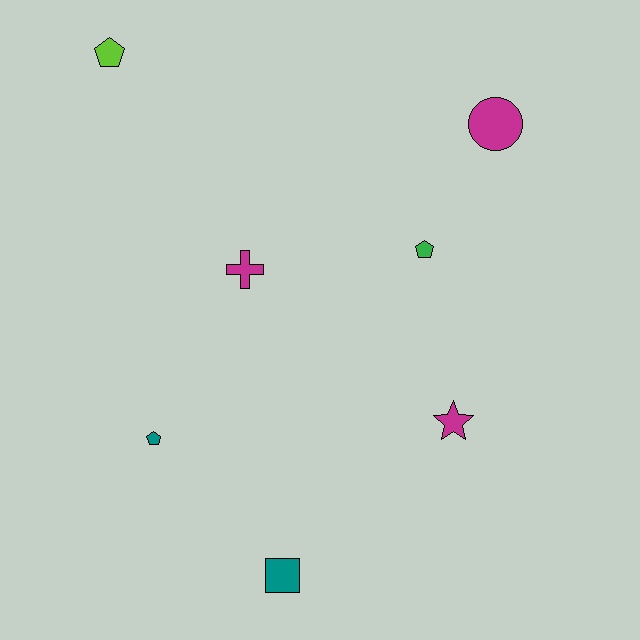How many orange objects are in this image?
There are no orange objects.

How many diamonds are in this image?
There are no diamonds.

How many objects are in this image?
There are 7 objects.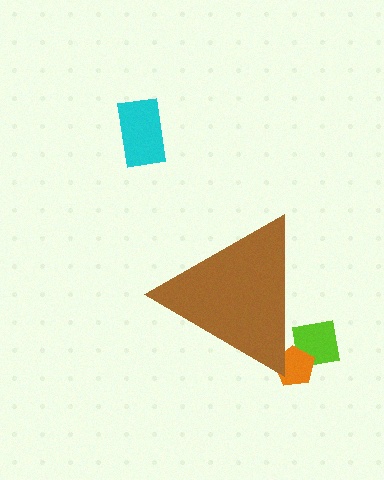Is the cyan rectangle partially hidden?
No, the cyan rectangle is fully visible.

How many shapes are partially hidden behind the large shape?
2 shapes are partially hidden.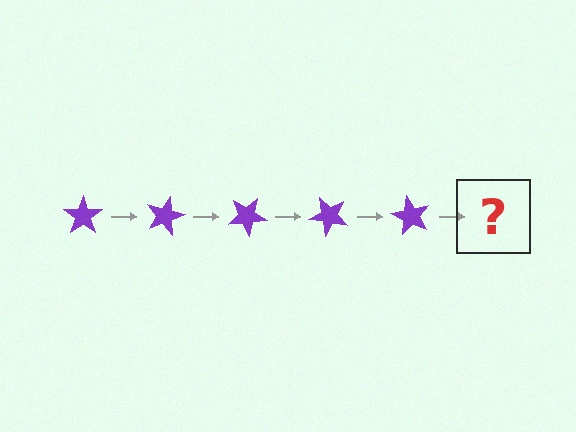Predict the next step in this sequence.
The next step is a purple star rotated 75 degrees.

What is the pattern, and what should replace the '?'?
The pattern is that the star rotates 15 degrees each step. The '?' should be a purple star rotated 75 degrees.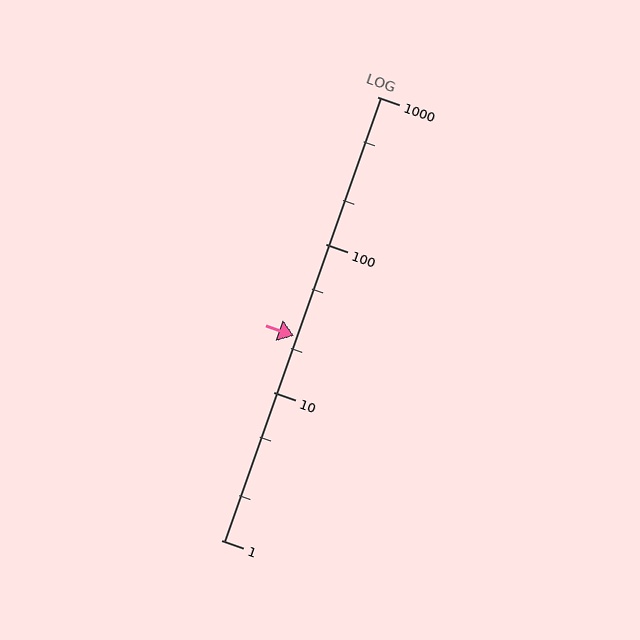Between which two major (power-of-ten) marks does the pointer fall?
The pointer is between 10 and 100.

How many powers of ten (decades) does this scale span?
The scale spans 3 decades, from 1 to 1000.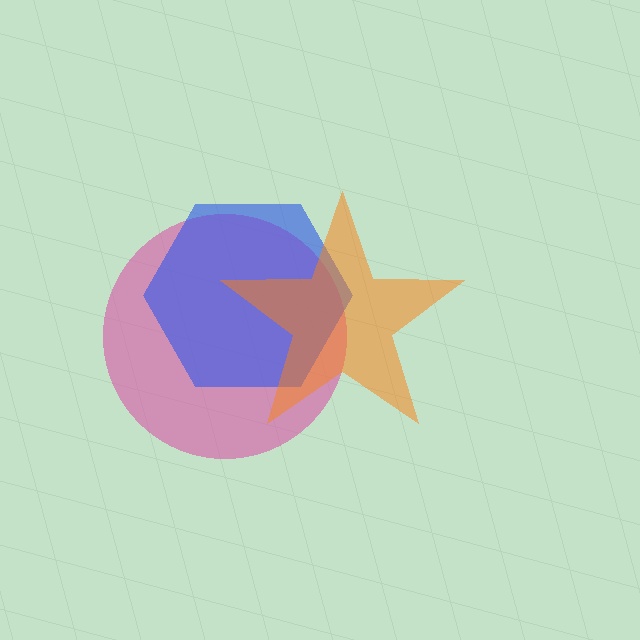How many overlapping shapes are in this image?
There are 3 overlapping shapes in the image.